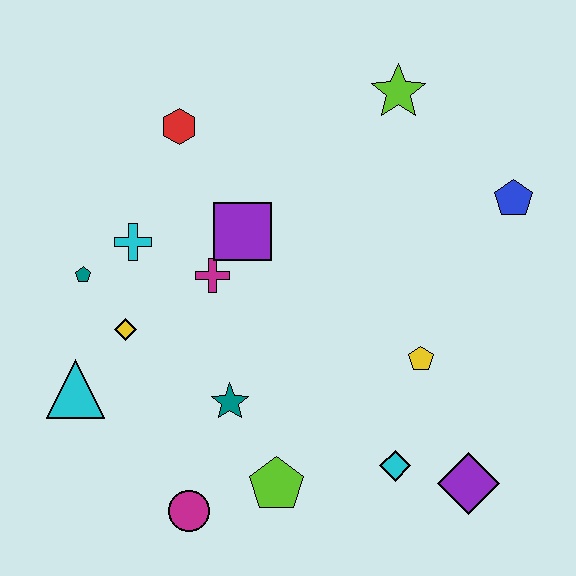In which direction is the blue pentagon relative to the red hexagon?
The blue pentagon is to the right of the red hexagon.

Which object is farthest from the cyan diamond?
The red hexagon is farthest from the cyan diamond.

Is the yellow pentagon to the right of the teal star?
Yes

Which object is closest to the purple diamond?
The cyan diamond is closest to the purple diamond.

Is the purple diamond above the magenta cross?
No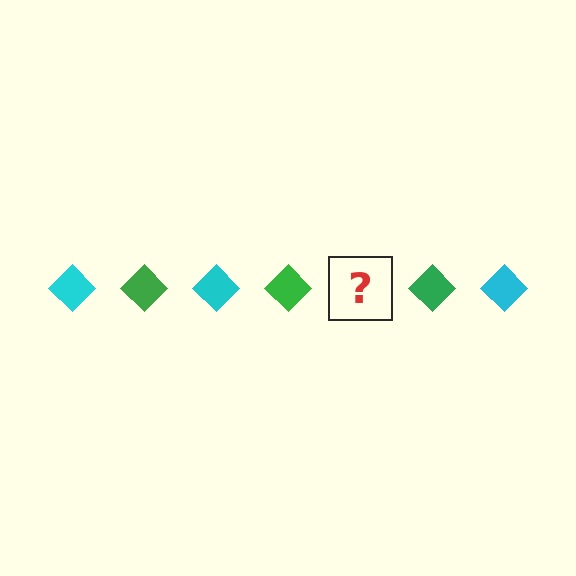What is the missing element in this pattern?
The missing element is a cyan diamond.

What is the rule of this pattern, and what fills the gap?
The rule is that the pattern cycles through cyan, green diamonds. The gap should be filled with a cyan diamond.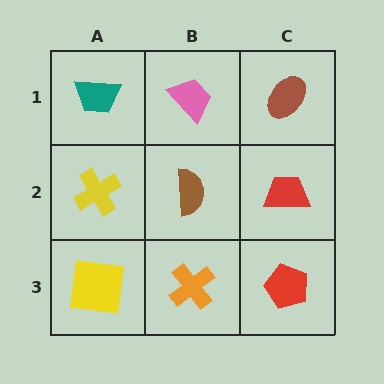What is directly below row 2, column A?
A yellow square.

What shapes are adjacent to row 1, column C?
A red trapezoid (row 2, column C), a pink trapezoid (row 1, column B).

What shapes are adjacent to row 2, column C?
A brown ellipse (row 1, column C), a red pentagon (row 3, column C), a brown semicircle (row 2, column B).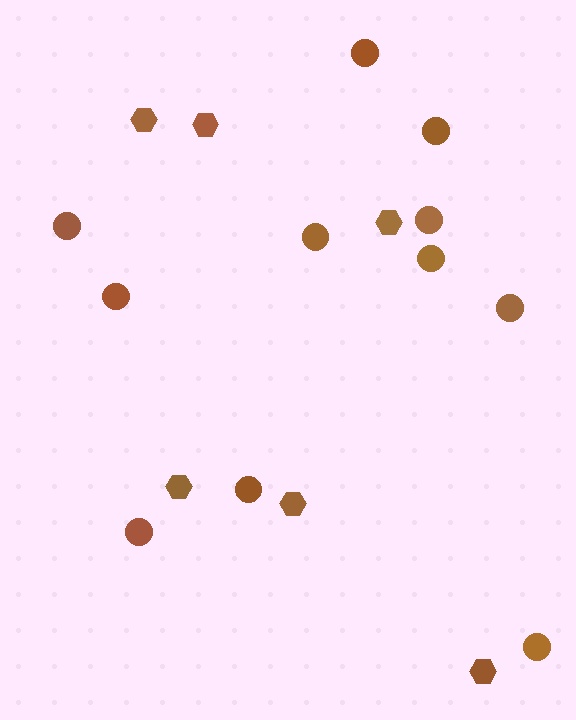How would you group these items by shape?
There are 2 groups: one group of hexagons (6) and one group of circles (11).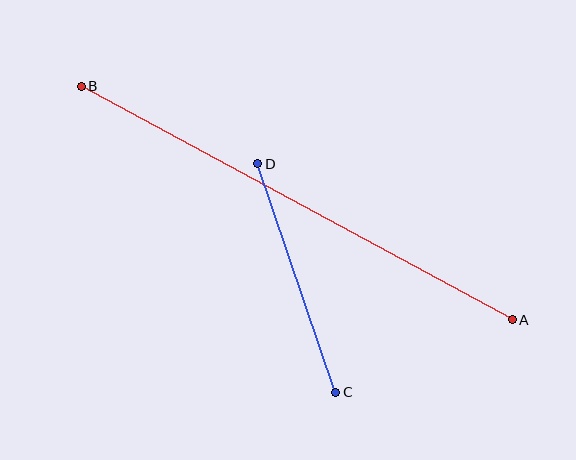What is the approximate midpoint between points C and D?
The midpoint is at approximately (297, 278) pixels.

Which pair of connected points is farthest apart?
Points A and B are farthest apart.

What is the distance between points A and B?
The distance is approximately 490 pixels.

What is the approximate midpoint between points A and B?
The midpoint is at approximately (297, 203) pixels.